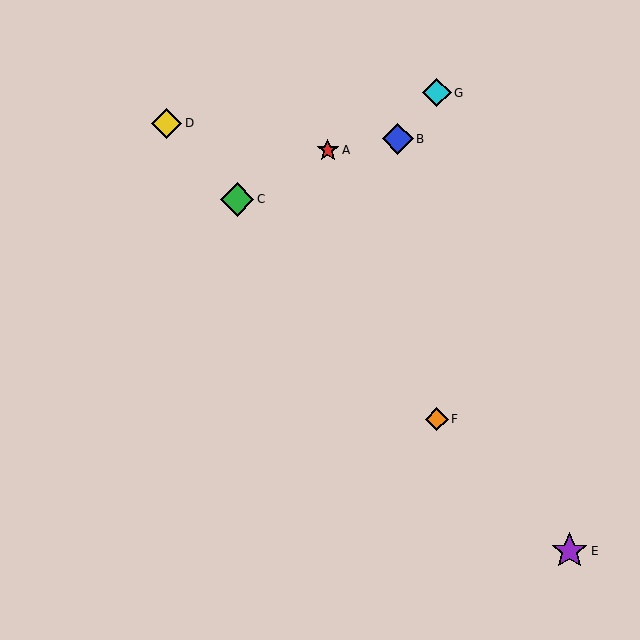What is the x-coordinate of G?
Object G is at x≈437.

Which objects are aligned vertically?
Objects F, G are aligned vertically.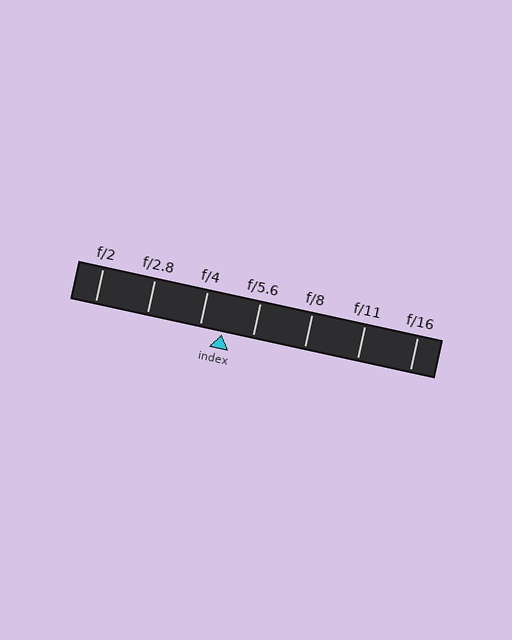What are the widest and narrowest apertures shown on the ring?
The widest aperture shown is f/2 and the narrowest is f/16.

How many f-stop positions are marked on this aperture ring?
There are 7 f-stop positions marked.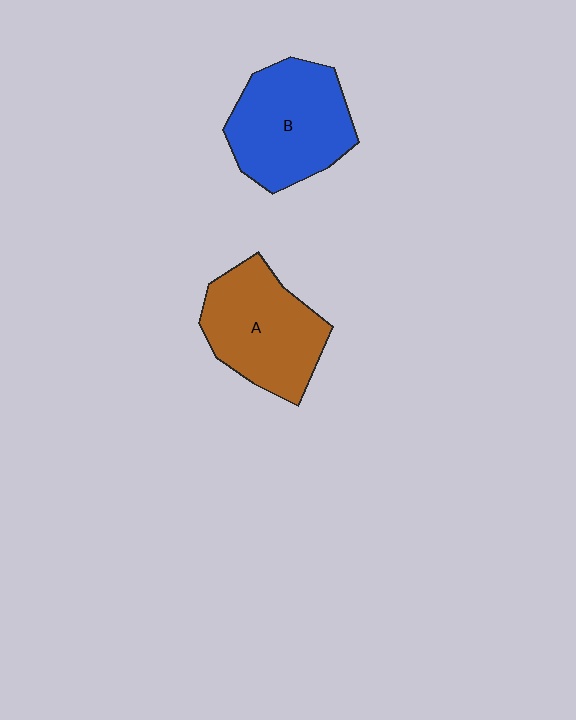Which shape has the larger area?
Shape B (blue).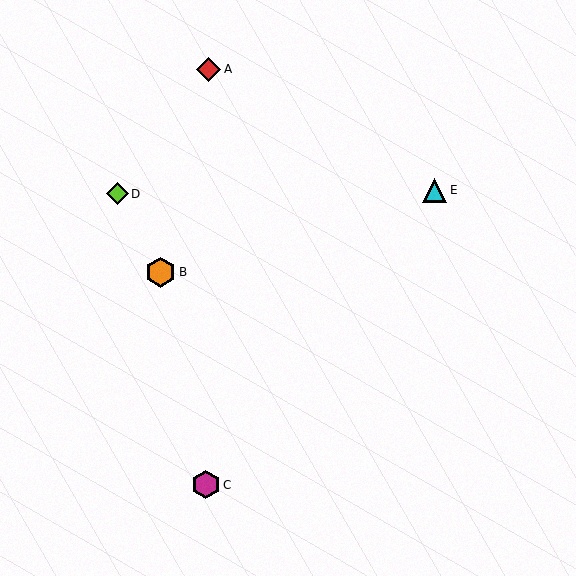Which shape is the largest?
The orange hexagon (labeled B) is the largest.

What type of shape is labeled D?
Shape D is a lime diamond.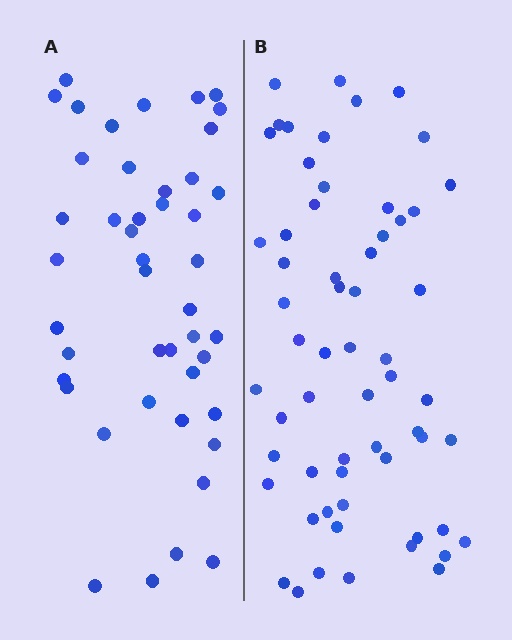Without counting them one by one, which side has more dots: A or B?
Region B (the right region) has more dots.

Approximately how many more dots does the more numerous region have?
Region B has approximately 15 more dots than region A.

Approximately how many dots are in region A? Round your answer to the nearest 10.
About 40 dots. (The exact count is 45, which rounds to 40.)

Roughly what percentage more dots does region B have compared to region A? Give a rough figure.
About 35% more.